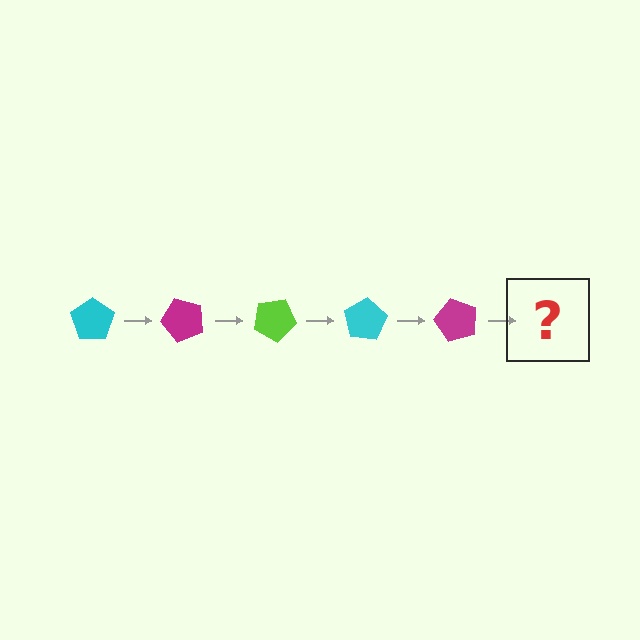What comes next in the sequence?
The next element should be a lime pentagon, rotated 250 degrees from the start.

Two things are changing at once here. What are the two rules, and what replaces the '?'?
The two rules are that it rotates 50 degrees each step and the color cycles through cyan, magenta, and lime. The '?' should be a lime pentagon, rotated 250 degrees from the start.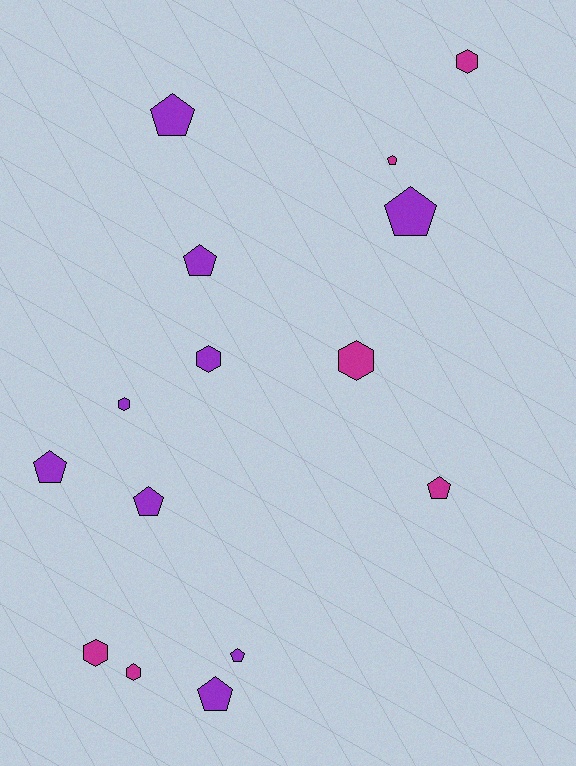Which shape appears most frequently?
Pentagon, with 9 objects.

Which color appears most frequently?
Purple, with 9 objects.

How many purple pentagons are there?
There are 7 purple pentagons.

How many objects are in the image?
There are 15 objects.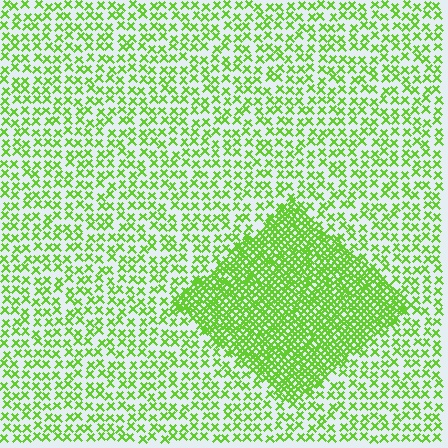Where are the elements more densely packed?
The elements are more densely packed inside the diamond boundary.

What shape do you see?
I see a diamond.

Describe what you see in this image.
The image contains small lime elements arranged at two different densities. A diamond-shaped region is visible where the elements are more densely packed than the surrounding area.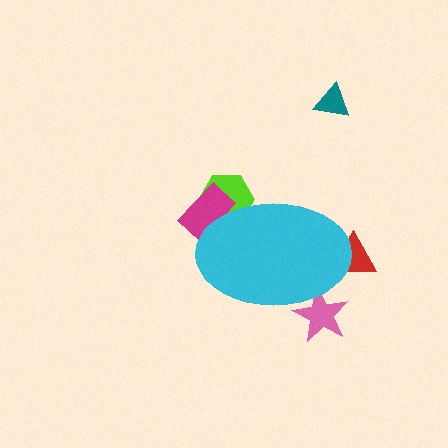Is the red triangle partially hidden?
Yes, the red triangle is partially hidden behind the cyan ellipse.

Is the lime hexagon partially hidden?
Yes, the lime hexagon is partially hidden behind the cyan ellipse.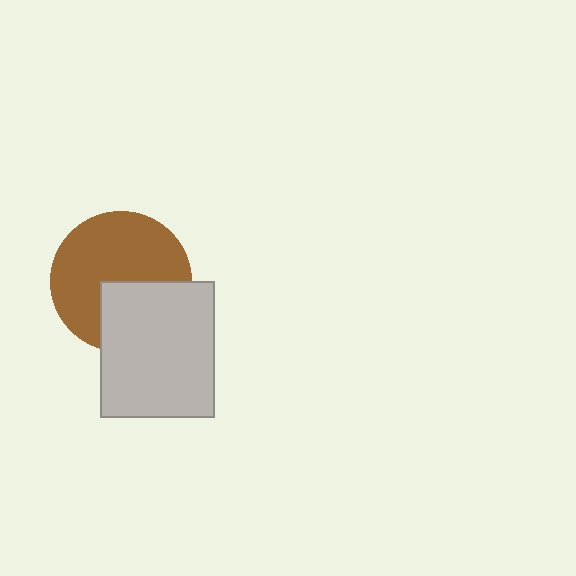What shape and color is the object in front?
The object in front is a light gray rectangle.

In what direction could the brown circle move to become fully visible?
The brown circle could move up. That would shift it out from behind the light gray rectangle entirely.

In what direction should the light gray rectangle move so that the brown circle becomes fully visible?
The light gray rectangle should move down. That is the shortest direction to clear the overlap and leave the brown circle fully visible.